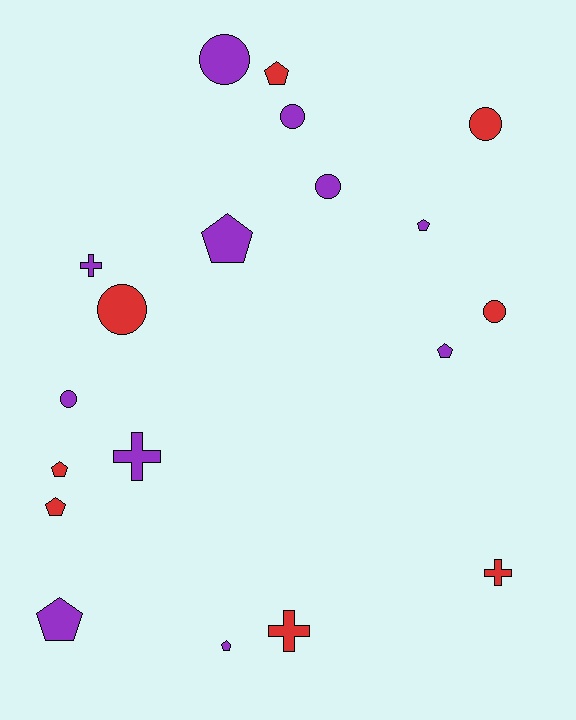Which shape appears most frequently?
Pentagon, with 8 objects.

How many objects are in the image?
There are 19 objects.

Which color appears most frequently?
Purple, with 11 objects.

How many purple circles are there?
There are 4 purple circles.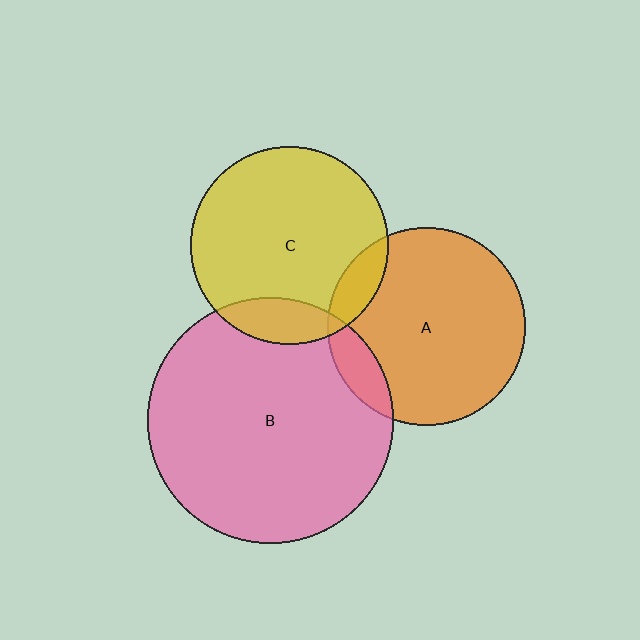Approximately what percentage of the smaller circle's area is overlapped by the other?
Approximately 10%.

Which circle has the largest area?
Circle B (pink).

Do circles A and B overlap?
Yes.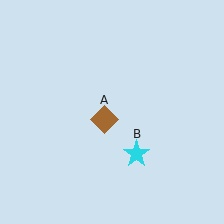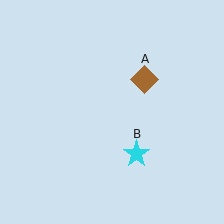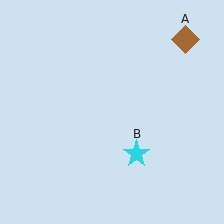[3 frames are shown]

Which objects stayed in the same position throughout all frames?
Cyan star (object B) remained stationary.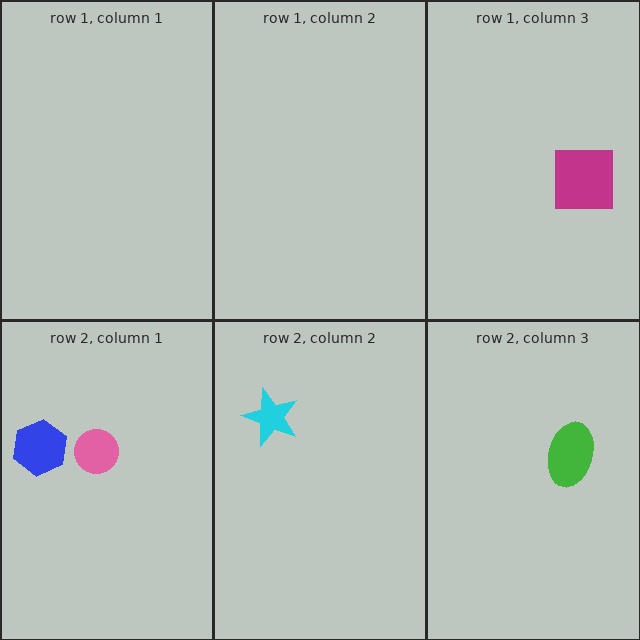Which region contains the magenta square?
The row 1, column 3 region.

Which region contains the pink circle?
The row 2, column 1 region.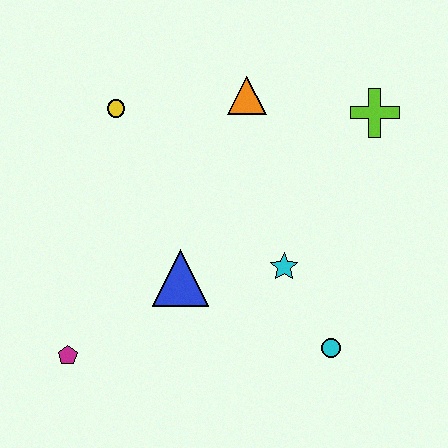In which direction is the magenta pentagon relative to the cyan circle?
The magenta pentagon is to the left of the cyan circle.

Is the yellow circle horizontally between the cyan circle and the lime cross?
No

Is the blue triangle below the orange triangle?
Yes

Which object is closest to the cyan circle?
The cyan star is closest to the cyan circle.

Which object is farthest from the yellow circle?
The cyan circle is farthest from the yellow circle.